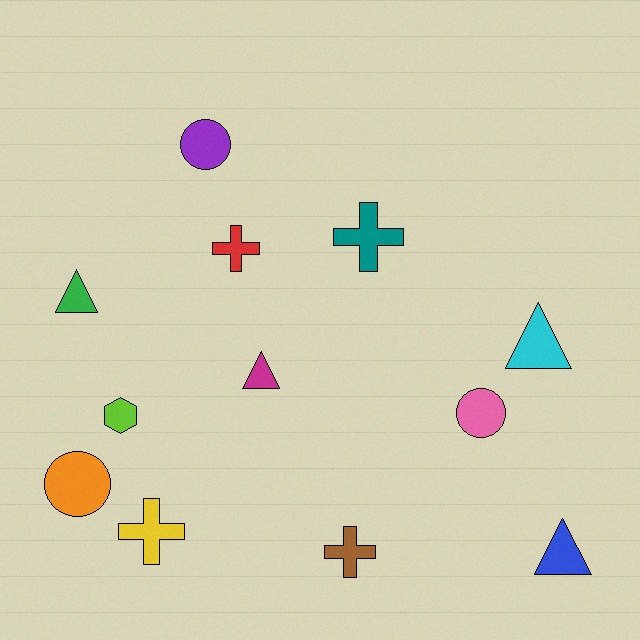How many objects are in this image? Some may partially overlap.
There are 12 objects.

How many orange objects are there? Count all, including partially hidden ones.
There is 1 orange object.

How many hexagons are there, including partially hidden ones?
There is 1 hexagon.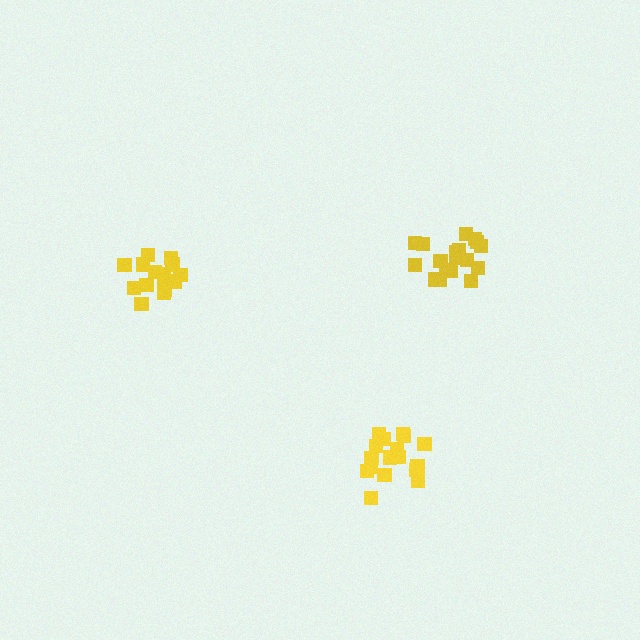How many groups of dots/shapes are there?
There are 3 groups.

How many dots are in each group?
Group 1: 18 dots, Group 2: 17 dots, Group 3: 15 dots (50 total).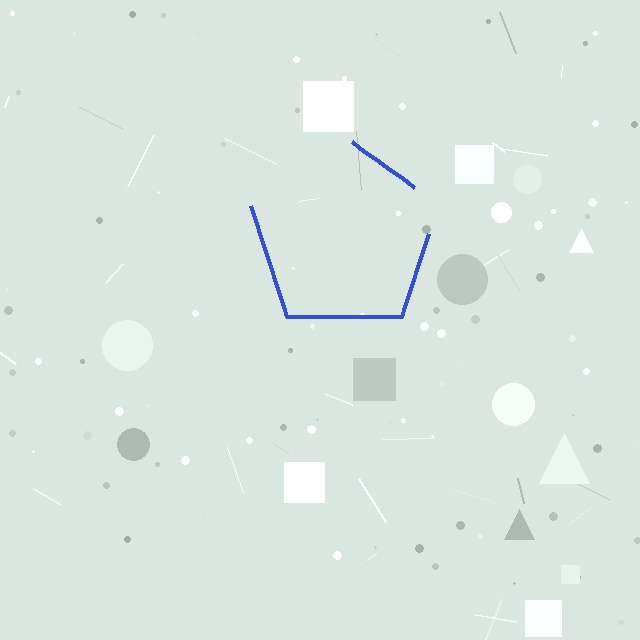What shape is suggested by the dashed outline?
The dashed outline suggests a pentagon.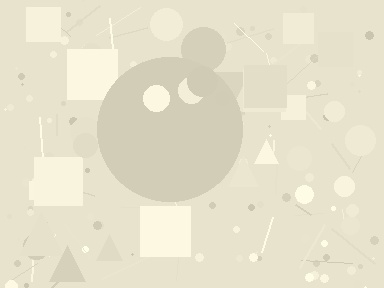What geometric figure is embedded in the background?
A circle is embedded in the background.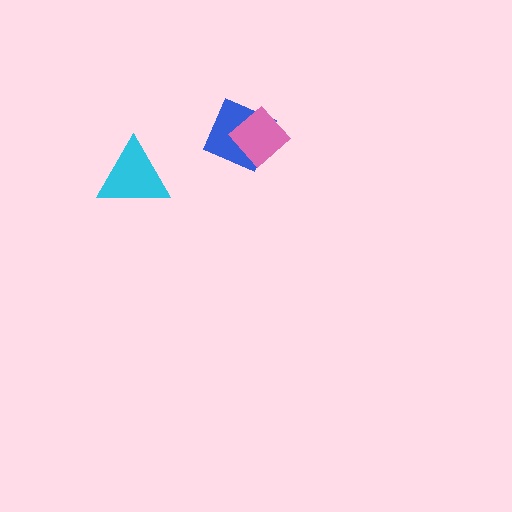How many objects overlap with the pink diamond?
1 object overlaps with the pink diamond.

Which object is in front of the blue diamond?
The pink diamond is in front of the blue diamond.